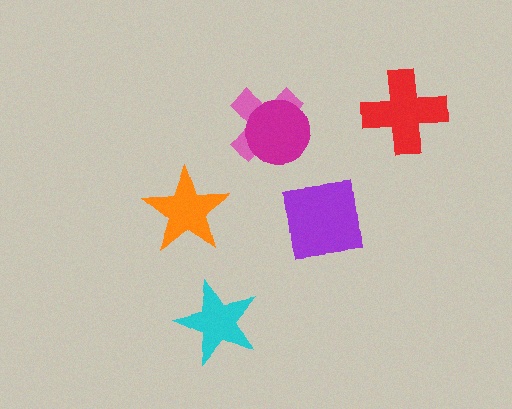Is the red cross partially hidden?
No, no other shape covers it.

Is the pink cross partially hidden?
Yes, it is partially covered by another shape.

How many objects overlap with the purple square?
0 objects overlap with the purple square.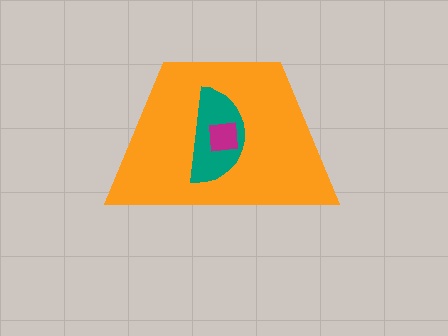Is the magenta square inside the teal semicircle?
Yes.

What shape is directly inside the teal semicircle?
The magenta square.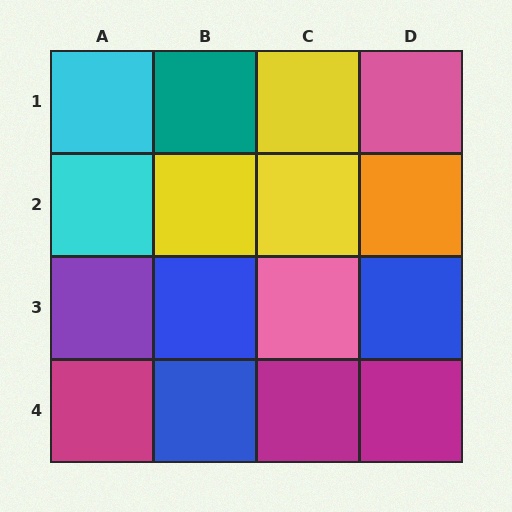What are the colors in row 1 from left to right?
Cyan, teal, yellow, pink.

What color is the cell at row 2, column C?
Yellow.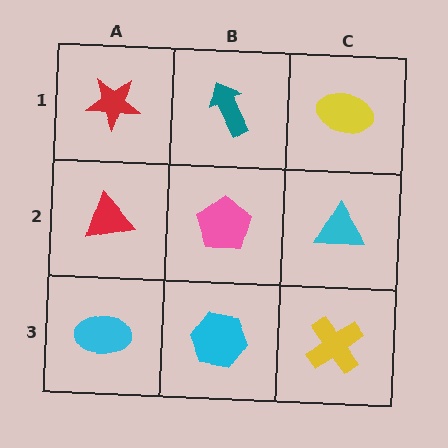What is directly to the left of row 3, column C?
A cyan hexagon.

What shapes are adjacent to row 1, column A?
A red triangle (row 2, column A), a teal arrow (row 1, column B).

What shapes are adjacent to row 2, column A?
A red star (row 1, column A), a cyan ellipse (row 3, column A), a pink pentagon (row 2, column B).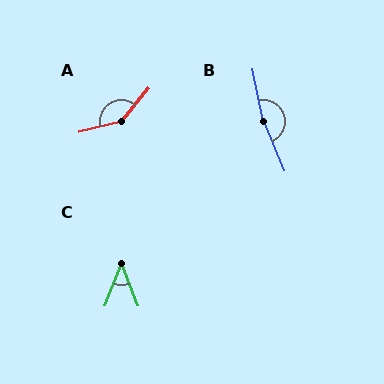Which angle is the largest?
B, at approximately 168 degrees.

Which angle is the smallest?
C, at approximately 43 degrees.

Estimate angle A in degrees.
Approximately 144 degrees.